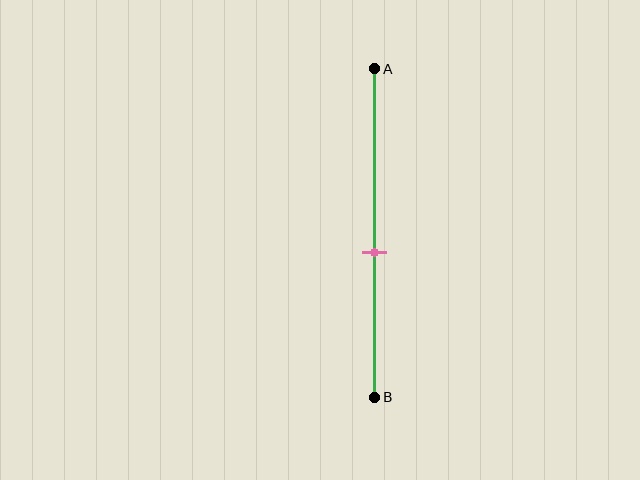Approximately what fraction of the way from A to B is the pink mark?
The pink mark is approximately 55% of the way from A to B.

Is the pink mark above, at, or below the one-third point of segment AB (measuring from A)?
The pink mark is below the one-third point of segment AB.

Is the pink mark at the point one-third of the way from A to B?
No, the mark is at about 55% from A, not at the 33% one-third point.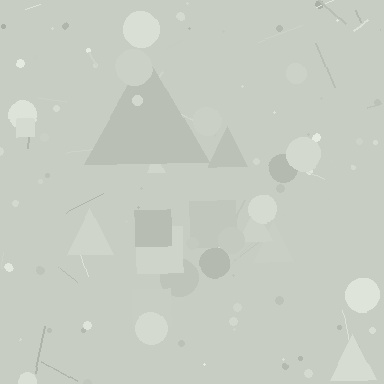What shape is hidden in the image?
A triangle is hidden in the image.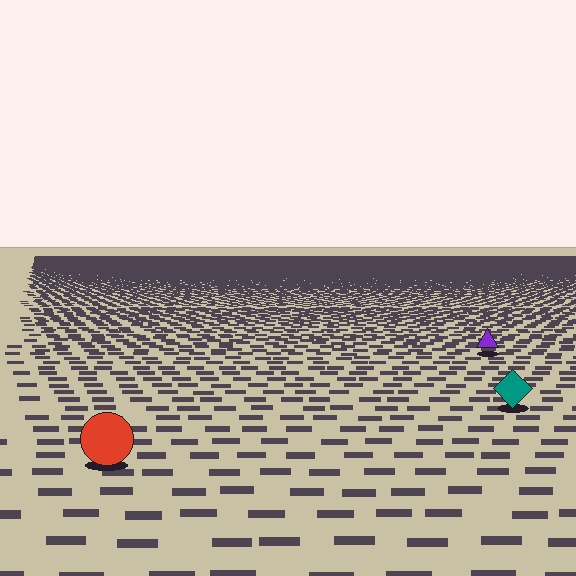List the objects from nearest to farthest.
From nearest to farthest: the red circle, the teal diamond, the purple triangle.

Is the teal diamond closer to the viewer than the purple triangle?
Yes. The teal diamond is closer — you can tell from the texture gradient: the ground texture is coarser near it.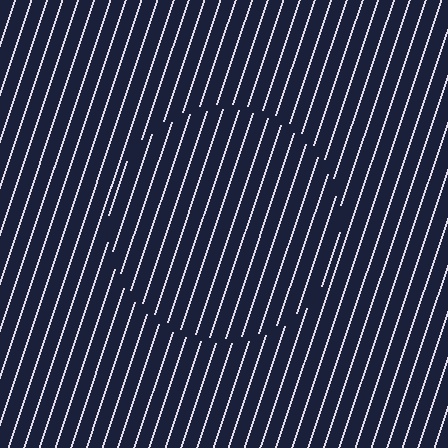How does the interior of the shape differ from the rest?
The interior of the shape contains the same grating, shifted by half a period — the contour is defined by the phase discontinuity where line-ends from the inner and outer gratings abut.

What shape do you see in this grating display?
An illusory circle. The interior of the shape contains the same grating, shifted by half a period — the contour is defined by the phase discontinuity where line-ends from the inner and outer gratings abut.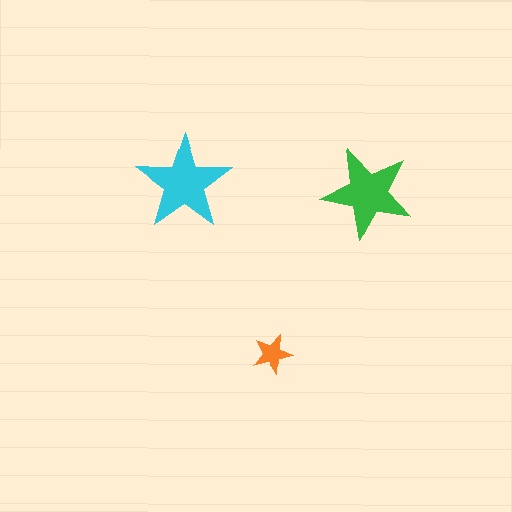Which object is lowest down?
The orange star is bottommost.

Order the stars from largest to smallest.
the cyan one, the green one, the orange one.